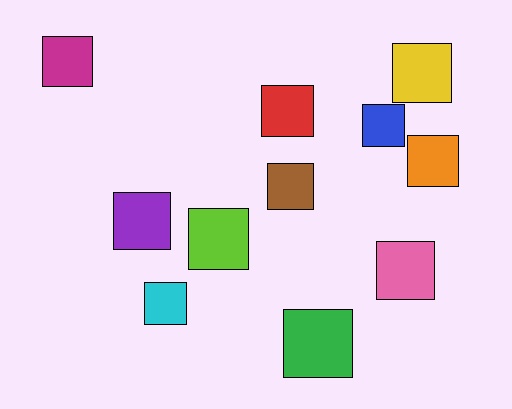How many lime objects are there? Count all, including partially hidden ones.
There is 1 lime object.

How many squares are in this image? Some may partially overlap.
There are 11 squares.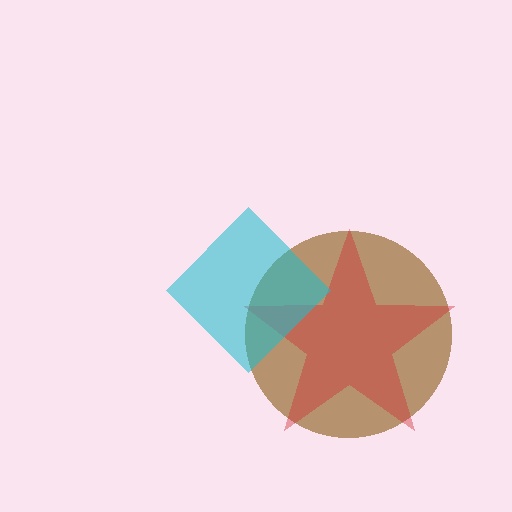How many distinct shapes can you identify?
There are 3 distinct shapes: a brown circle, a red star, a cyan diamond.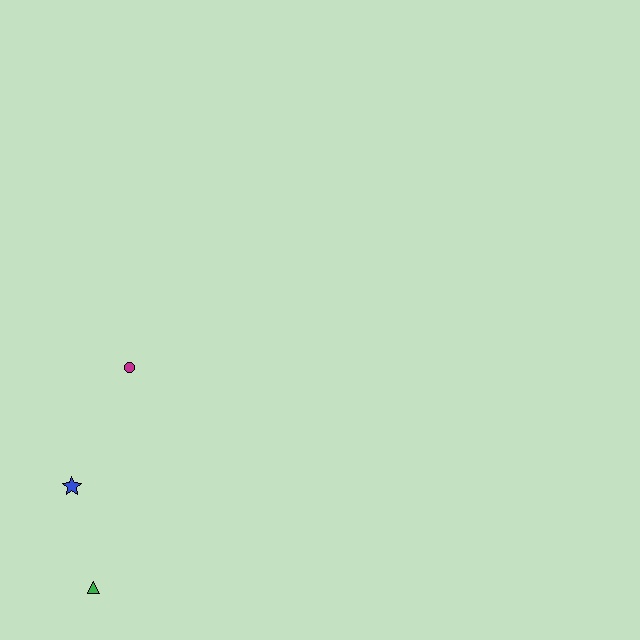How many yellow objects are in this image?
There are no yellow objects.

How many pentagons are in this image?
There are no pentagons.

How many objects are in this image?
There are 3 objects.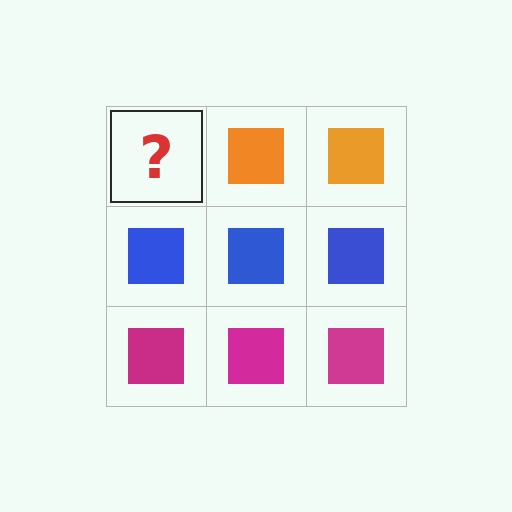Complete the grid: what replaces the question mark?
The question mark should be replaced with an orange square.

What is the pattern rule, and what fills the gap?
The rule is that each row has a consistent color. The gap should be filled with an orange square.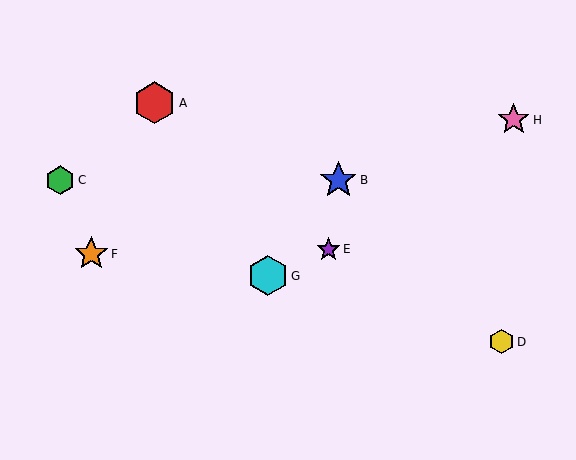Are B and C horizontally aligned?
Yes, both are at y≈180.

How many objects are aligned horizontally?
2 objects (B, C) are aligned horizontally.